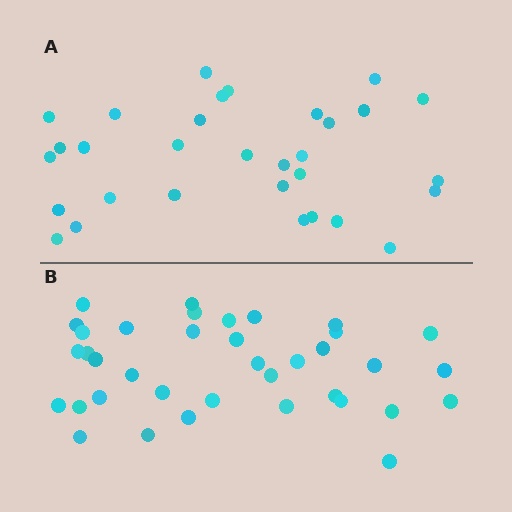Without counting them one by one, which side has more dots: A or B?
Region B (the bottom region) has more dots.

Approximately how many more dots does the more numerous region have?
Region B has about 6 more dots than region A.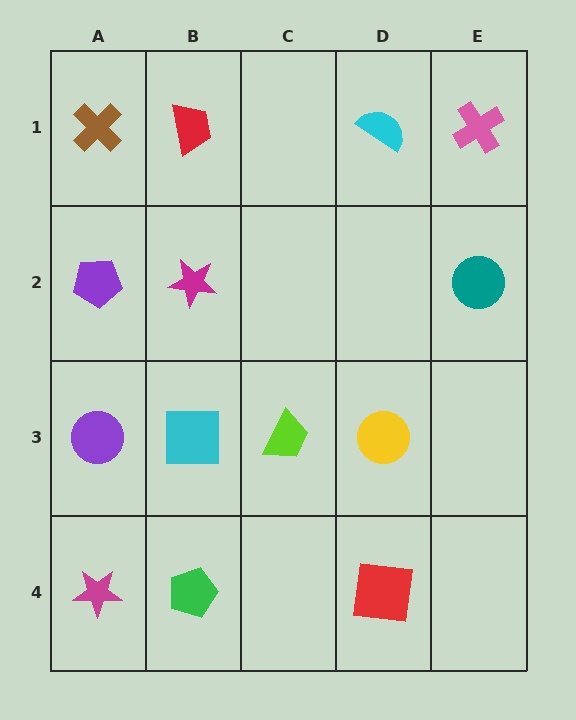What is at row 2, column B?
A magenta star.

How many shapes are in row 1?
4 shapes.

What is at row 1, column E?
A pink cross.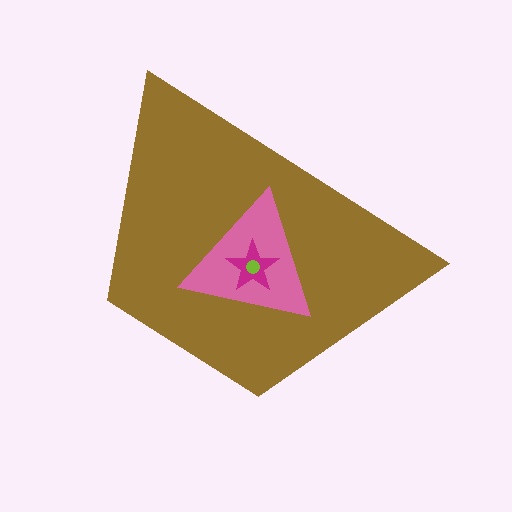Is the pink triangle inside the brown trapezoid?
Yes.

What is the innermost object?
The lime circle.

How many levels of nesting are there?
4.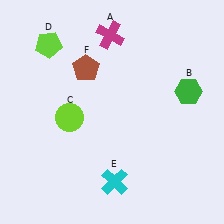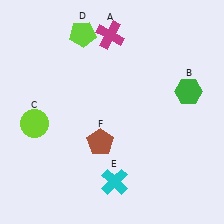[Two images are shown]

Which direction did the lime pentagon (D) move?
The lime pentagon (D) moved right.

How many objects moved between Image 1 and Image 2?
3 objects moved between the two images.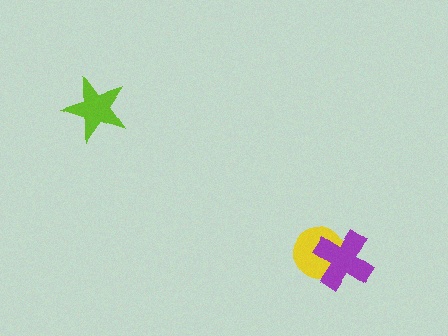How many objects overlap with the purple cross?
1 object overlaps with the purple cross.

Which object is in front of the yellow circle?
The purple cross is in front of the yellow circle.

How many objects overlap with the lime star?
0 objects overlap with the lime star.